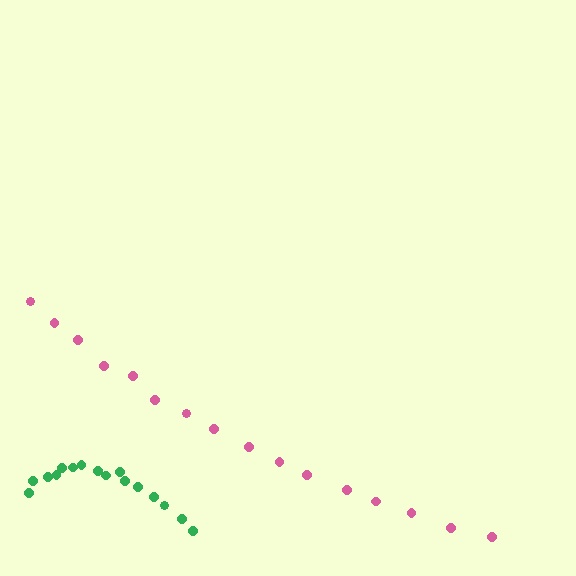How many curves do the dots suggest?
There are 2 distinct paths.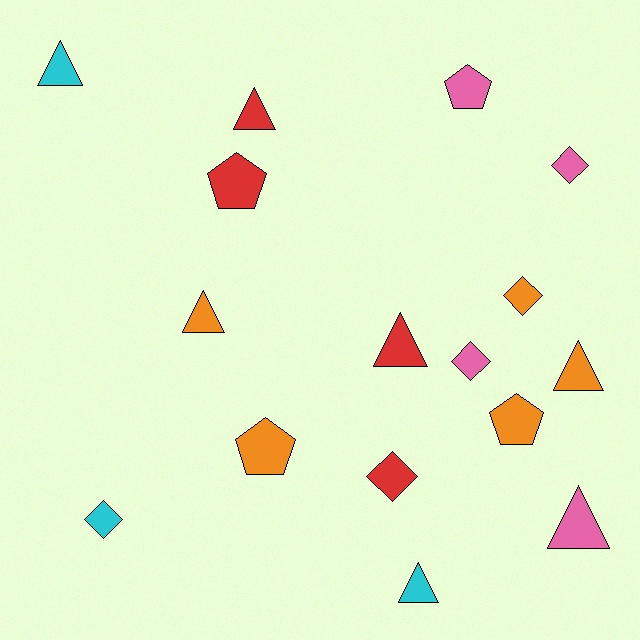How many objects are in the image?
There are 16 objects.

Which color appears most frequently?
Orange, with 5 objects.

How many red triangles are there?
There are 2 red triangles.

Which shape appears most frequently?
Triangle, with 7 objects.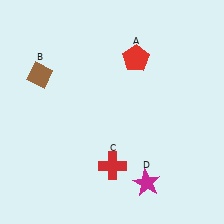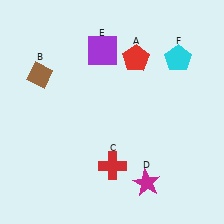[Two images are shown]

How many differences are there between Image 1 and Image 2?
There are 2 differences between the two images.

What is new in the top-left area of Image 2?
A purple square (E) was added in the top-left area of Image 2.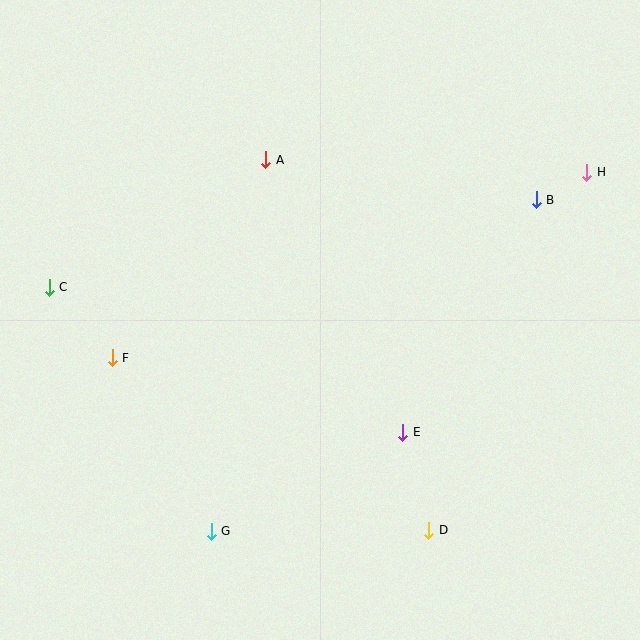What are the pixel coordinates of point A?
Point A is at (266, 160).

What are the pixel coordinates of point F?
Point F is at (112, 358).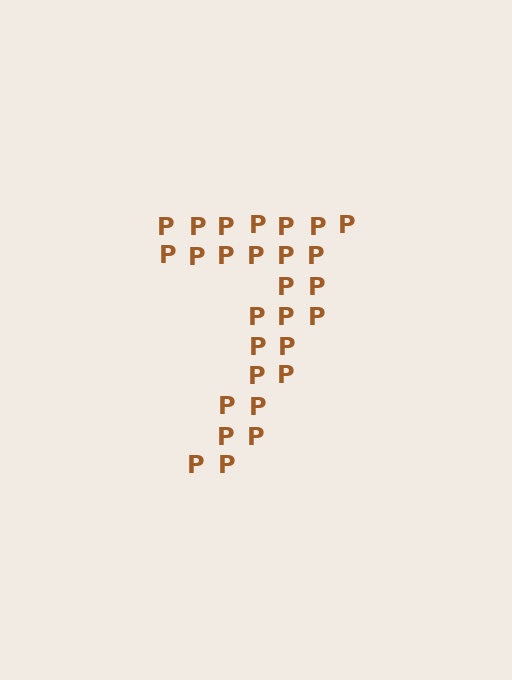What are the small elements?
The small elements are letter P's.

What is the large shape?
The large shape is the digit 7.